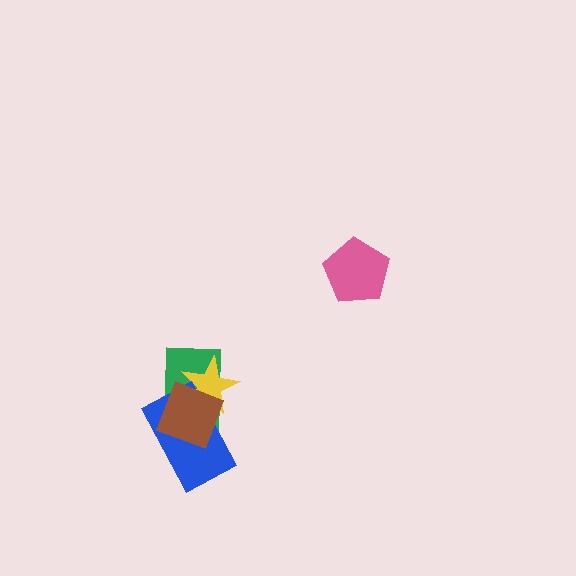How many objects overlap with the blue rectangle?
3 objects overlap with the blue rectangle.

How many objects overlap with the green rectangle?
3 objects overlap with the green rectangle.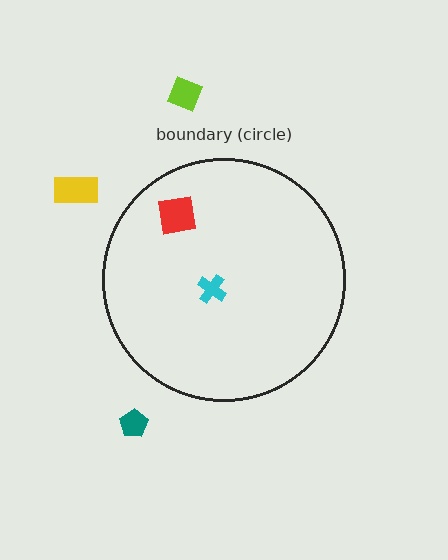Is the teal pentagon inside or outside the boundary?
Outside.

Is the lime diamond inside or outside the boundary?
Outside.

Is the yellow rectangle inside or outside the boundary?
Outside.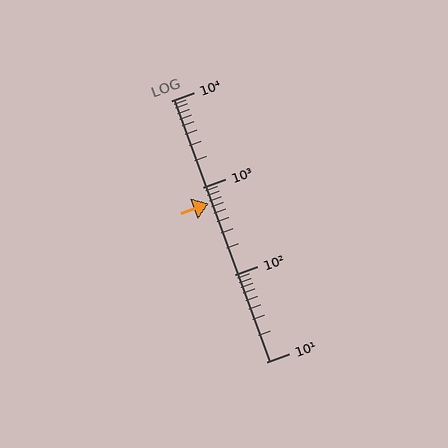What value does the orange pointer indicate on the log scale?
The pointer indicates approximately 660.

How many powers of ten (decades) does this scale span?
The scale spans 3 decades, from 10 to 10000.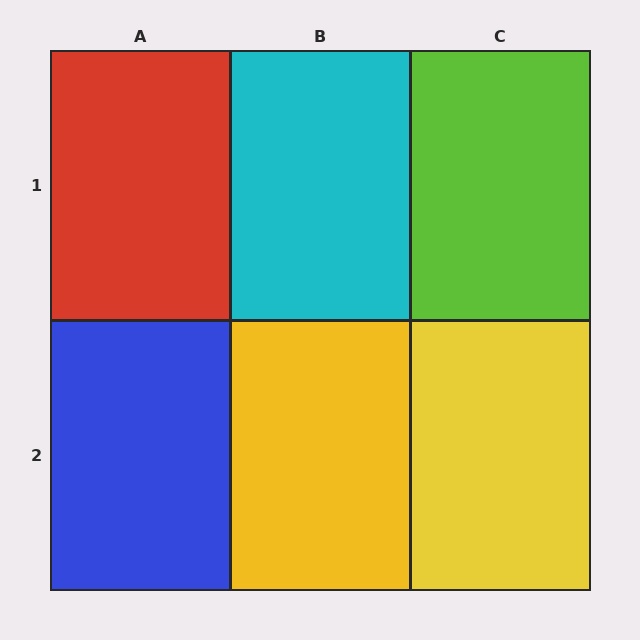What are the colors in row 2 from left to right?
Blue, yellow, yellow.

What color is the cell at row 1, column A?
Red.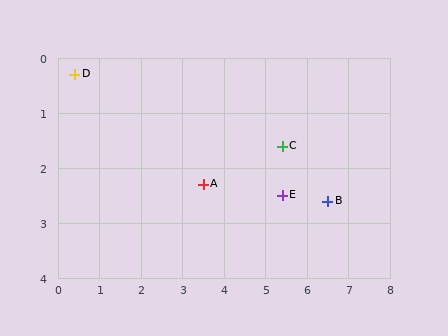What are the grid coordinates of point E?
Point E is at approximately (5.4, 2.5).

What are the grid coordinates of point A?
Point A is at approximately (3.5, 2.3).